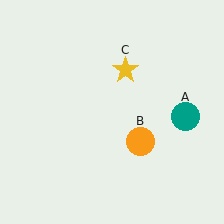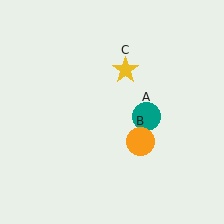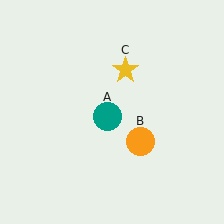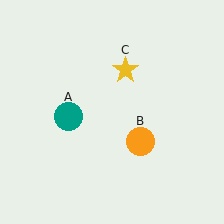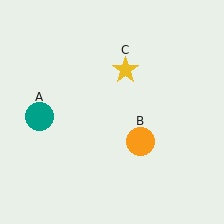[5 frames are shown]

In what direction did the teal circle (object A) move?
The teal circle (object A) moved left.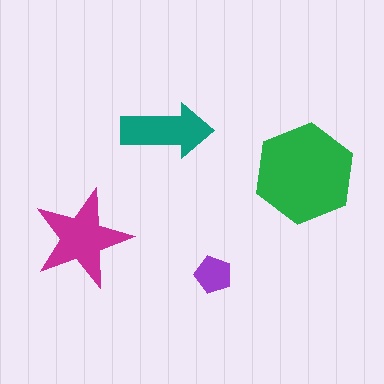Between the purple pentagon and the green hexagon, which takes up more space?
The green hexagon.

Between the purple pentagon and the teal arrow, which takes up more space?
The teal arrow.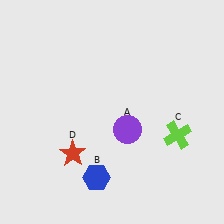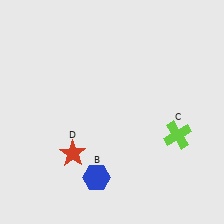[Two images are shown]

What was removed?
The purple circle (A) was removed in Image 2.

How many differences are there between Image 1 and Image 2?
There is 1 difference between the two images.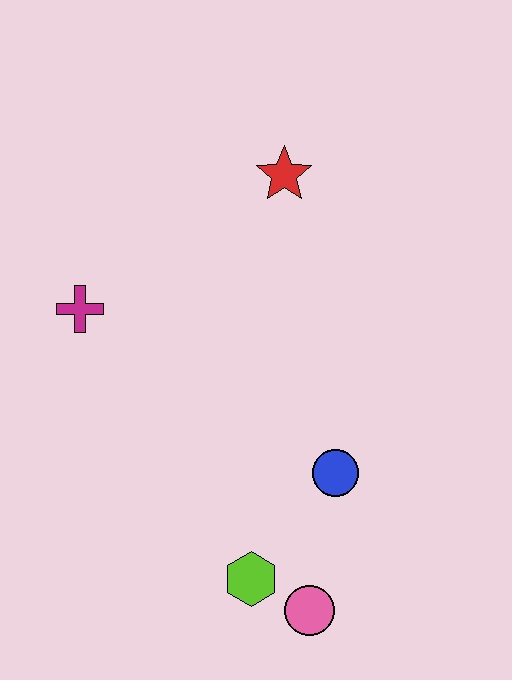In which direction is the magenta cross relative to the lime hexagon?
The magenta cross is above the lime hexagon.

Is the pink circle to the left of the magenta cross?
No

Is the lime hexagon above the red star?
No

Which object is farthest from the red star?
The pink circle is farthest from the red star.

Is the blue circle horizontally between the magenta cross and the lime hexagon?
No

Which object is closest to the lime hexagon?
The pink circle is closest to the lime hexagon.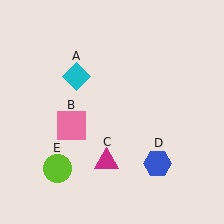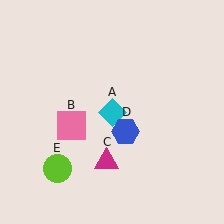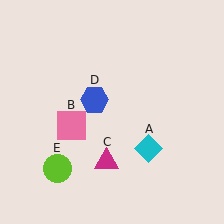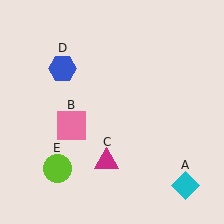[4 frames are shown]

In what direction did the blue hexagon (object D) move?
The blue hexagon (object D) moved up and to the left.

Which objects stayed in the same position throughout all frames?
Pink square (object B) and magenta triangle (object C) and lime circle (object E) remained stationary.